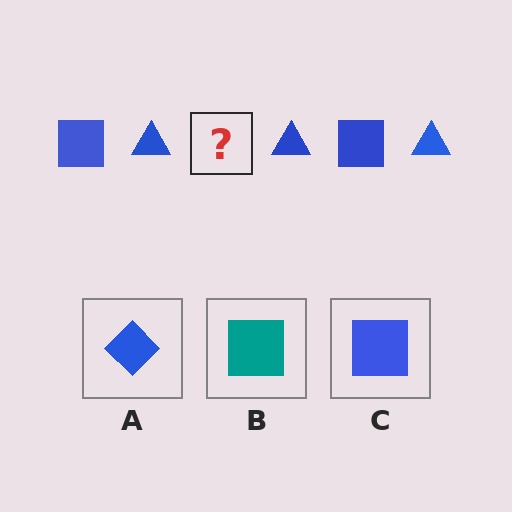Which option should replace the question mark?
Option C.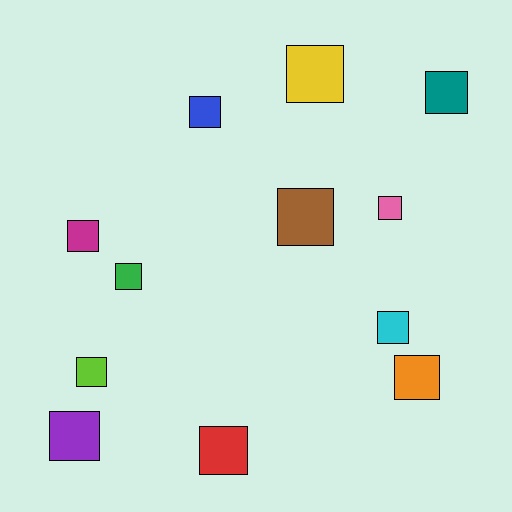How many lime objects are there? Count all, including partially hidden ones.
There is 1 lime object.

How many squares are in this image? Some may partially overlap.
There are 12 squares.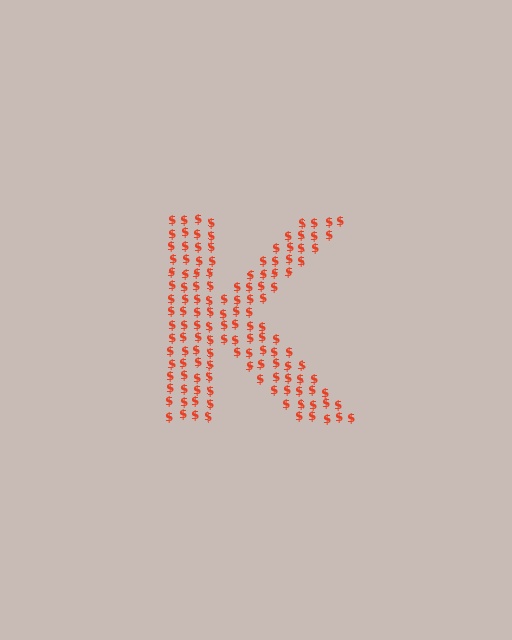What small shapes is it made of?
It is made of small dollar signs.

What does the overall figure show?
The overall figure shows the letter K.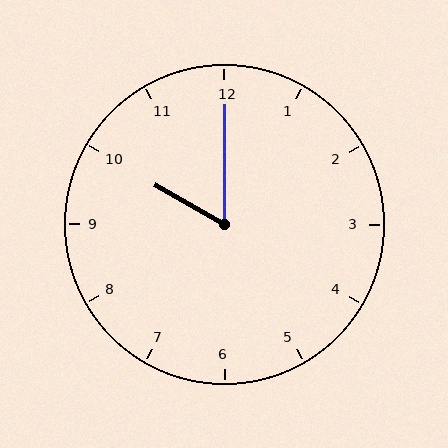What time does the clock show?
10:00.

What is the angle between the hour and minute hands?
Approximately 60 degrees.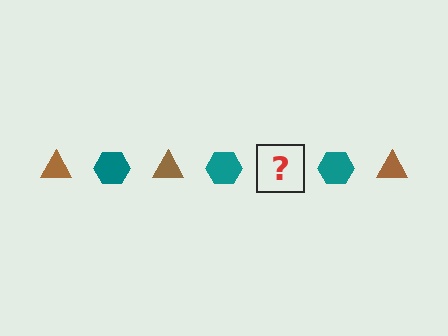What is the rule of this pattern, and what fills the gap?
The rule is that the pattern alternates between brown triangle and teal hexagon. The gap should be filled with a brown triangle.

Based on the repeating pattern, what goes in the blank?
The blank should be a brown triangle.